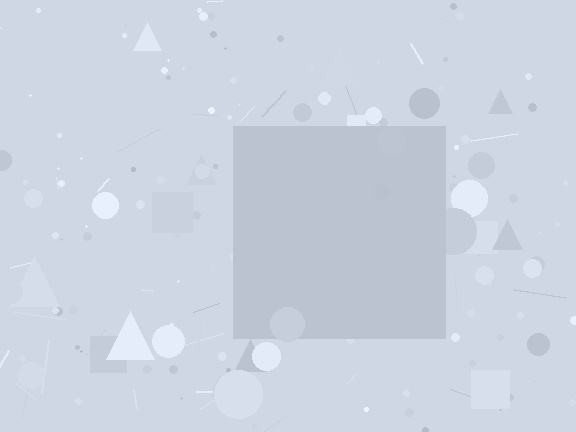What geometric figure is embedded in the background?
A square is embedded in the background.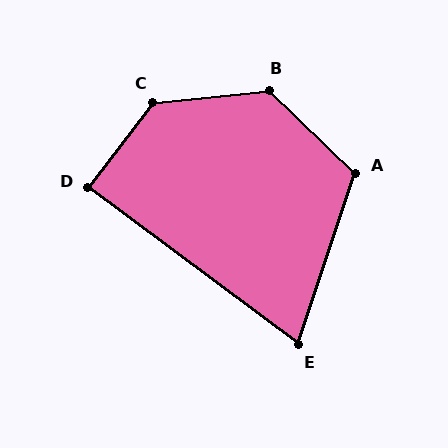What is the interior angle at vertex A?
Approximately 115 degrees (obtuse).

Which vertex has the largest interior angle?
C, at approximately 133 degrees.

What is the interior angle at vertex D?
Approximately 89 degrees (approximately right).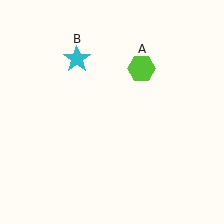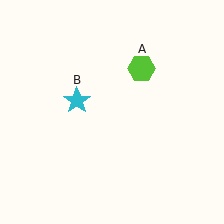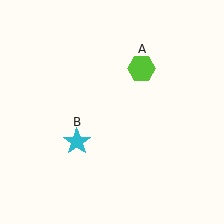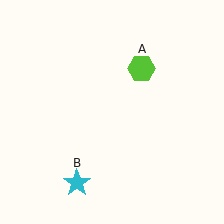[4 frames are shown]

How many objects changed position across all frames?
1 object changed position: cyan star (object B).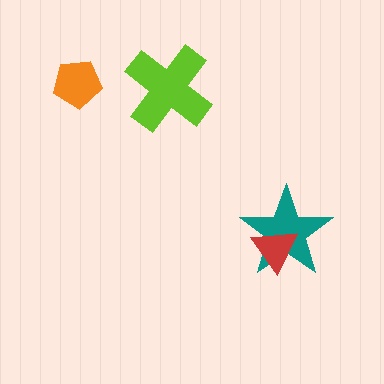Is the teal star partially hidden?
Yes, it is partially covered by another shape.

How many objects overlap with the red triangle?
1 object overlaps with the red triangle.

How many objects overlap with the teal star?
1 object overlaps with the teal star.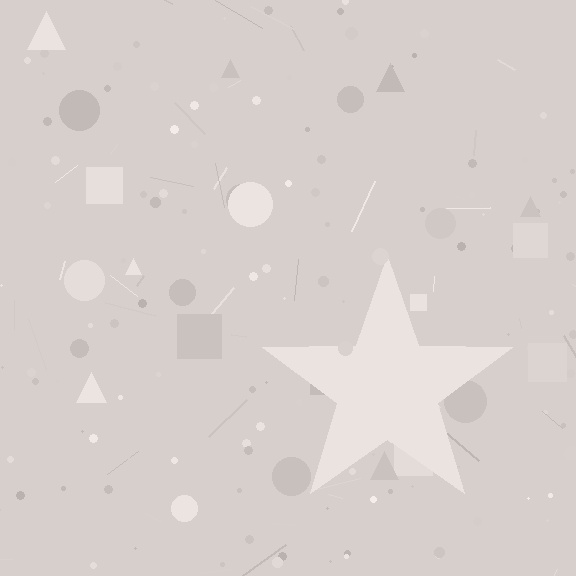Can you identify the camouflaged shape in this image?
The camouflaged shape is a star.